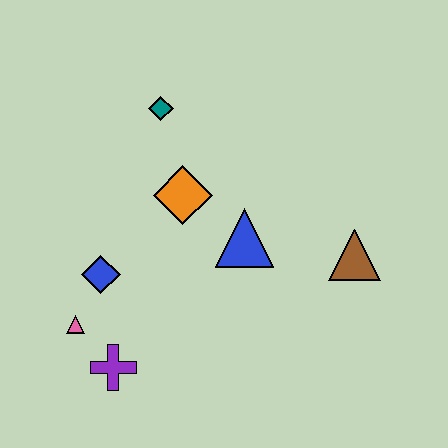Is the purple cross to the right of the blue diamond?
Yes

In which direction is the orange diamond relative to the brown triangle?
The orange diamond is to the left of the brown triangle.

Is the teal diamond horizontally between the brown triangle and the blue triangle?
No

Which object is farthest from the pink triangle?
The brown triangle is farthest from the pink triangle.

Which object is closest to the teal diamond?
The orange diamond is closest to the teal diamond.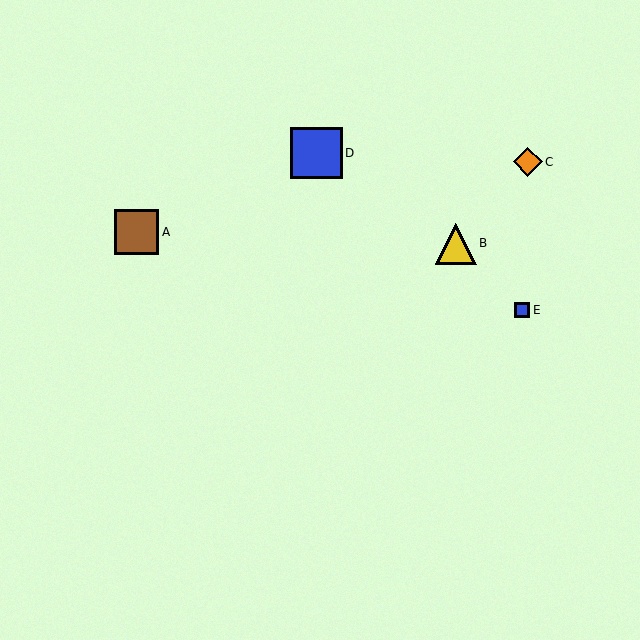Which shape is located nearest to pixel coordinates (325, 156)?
The blue square (labeled D) at (316, 153) is nearest to that location.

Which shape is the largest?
The blue square (labeled D) is the largest.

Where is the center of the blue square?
The center of the blue square is at (316, 153).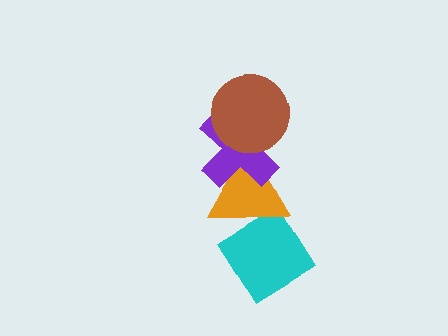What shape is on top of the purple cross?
The brown circle is on top of the purple cross.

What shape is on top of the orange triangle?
The purple cross is on top of the orange triangle.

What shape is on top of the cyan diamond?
The orange triangle is on top of the cyan diamond.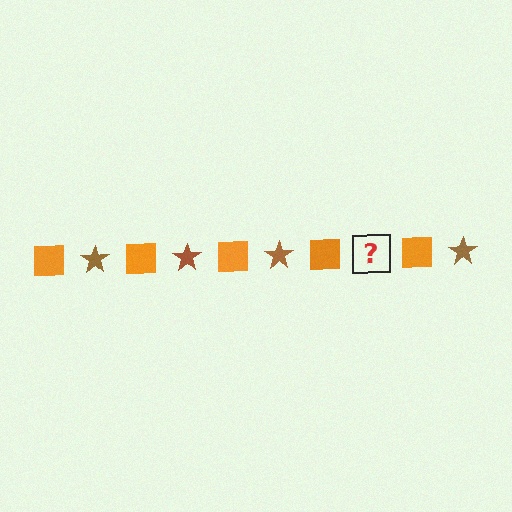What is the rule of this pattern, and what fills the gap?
The rule is that the pattern alternates between orange square and brown star. The gap should be filled with a brown star.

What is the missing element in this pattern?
The missing element is a brown star.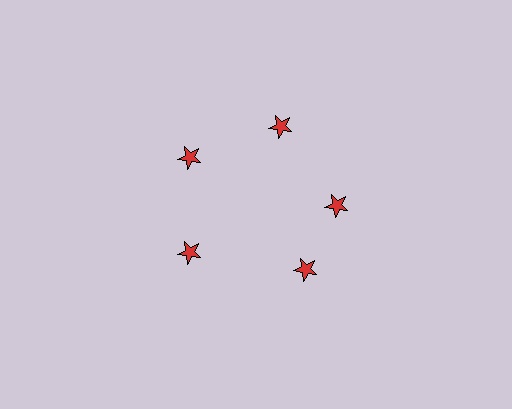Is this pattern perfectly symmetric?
No. The 5 red stars are arranged in a ring, but one element near the 5 o'clock position is rotated out of alignment along the ring, breaking the 5-fold rotational symmetry.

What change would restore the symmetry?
The symmetry would be restored by rotating it back into even spacing with its neighbors so that all 5 stars sit at equal angles and equal distance from the center.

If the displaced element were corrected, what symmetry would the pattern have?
It would have 5-fold rotational symmetry — the pattern would map onto itself every 72 degrees.